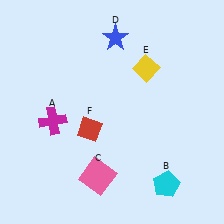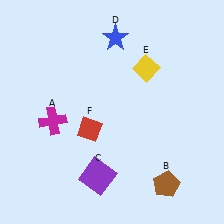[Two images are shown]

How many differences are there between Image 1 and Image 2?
There are 2 differences between the two images.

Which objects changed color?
B changed from cyan to brown. C changed from pink to purple.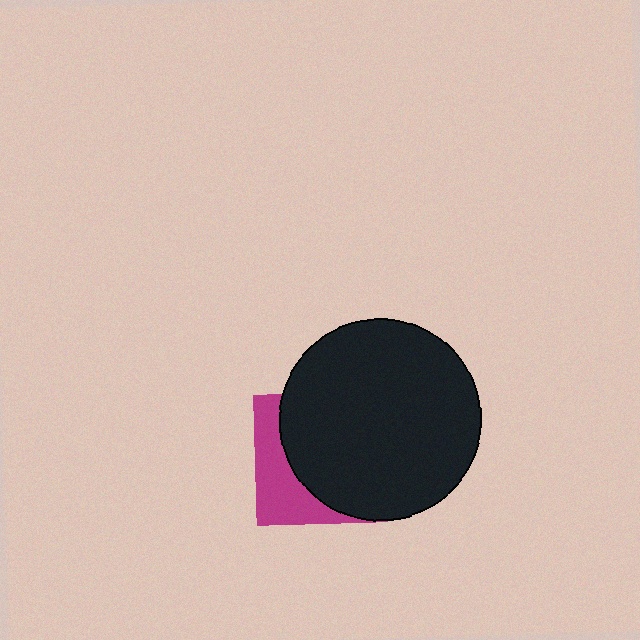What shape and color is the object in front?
The object in front is a black circle.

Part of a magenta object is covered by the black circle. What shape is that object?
It is a square.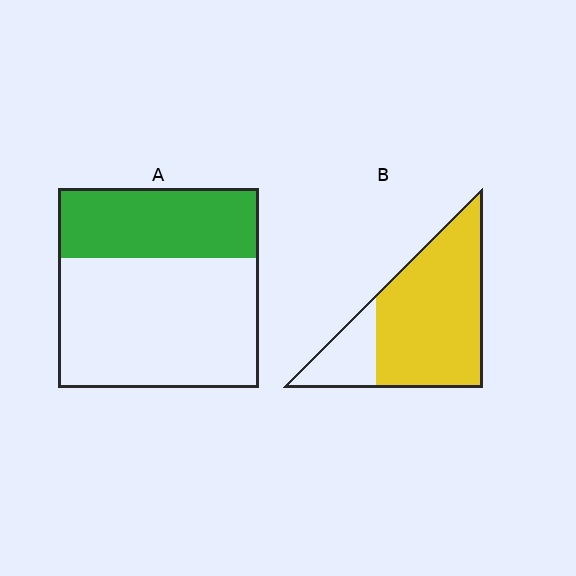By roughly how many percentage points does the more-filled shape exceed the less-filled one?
By roughly 45 percentage points (B over A).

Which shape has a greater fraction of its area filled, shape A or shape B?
Shape B.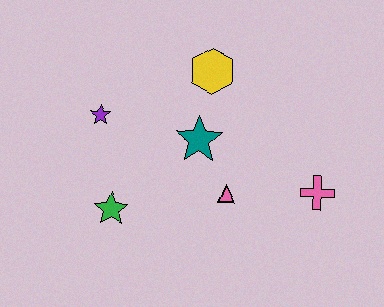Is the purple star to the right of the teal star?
No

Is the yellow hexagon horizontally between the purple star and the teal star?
No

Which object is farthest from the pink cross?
The purple star is farthest from the pink cross.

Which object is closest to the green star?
The purple star is closest to the green star.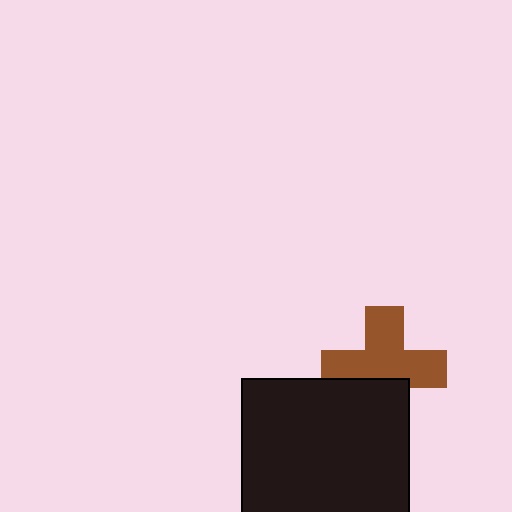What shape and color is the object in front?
The object in front is a black square.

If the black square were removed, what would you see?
You would see the complete brown cross.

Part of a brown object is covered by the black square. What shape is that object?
It is a cross.